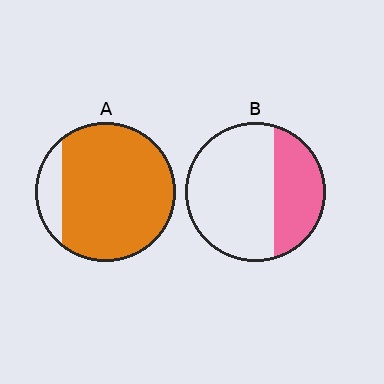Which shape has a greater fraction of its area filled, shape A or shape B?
Shape A.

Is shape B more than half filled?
No.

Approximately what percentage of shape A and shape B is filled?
A is approximately 85% and B is approximately 35%.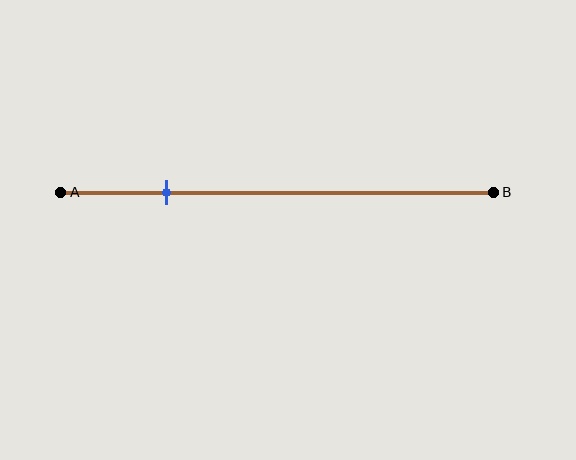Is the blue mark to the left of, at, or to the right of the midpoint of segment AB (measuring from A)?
The blue mark is to the left of the midpoint of segment AB.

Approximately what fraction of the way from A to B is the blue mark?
The blue mark is approximately 25% of the way from A to B.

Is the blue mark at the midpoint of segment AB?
No, the mark is at about 25% from A, not at the 50% midpoint.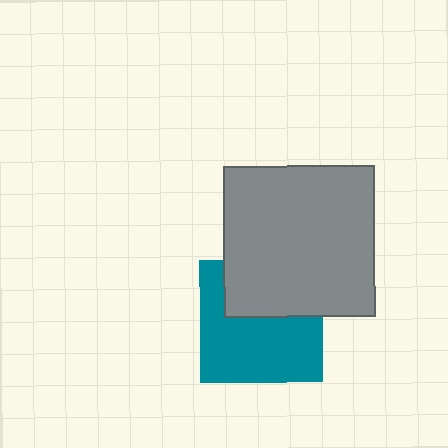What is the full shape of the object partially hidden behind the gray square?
The partially hidden object is a teal square.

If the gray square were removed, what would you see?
You would see the complete teal square.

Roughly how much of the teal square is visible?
About half of it is visible (roughly 62%).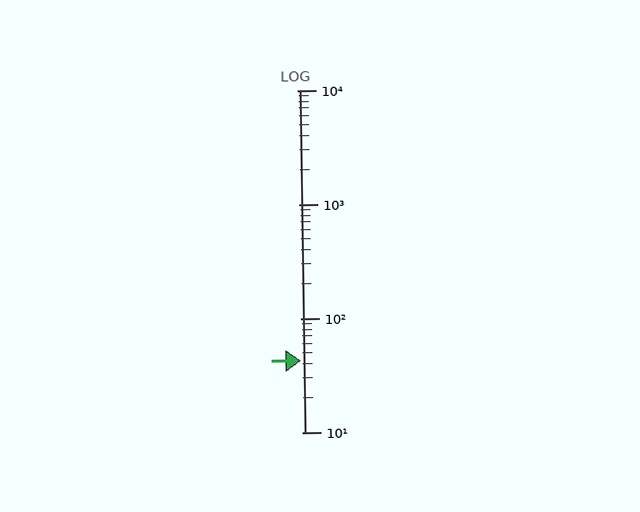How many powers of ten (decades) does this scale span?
The scale spans 3 decades, from 10 to 10000.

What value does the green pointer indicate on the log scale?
The pointer indicates approximately 42.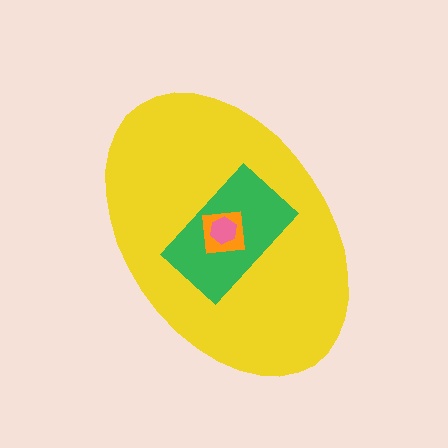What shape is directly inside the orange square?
The pink hexagon.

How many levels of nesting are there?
4.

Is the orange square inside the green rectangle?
Yes.